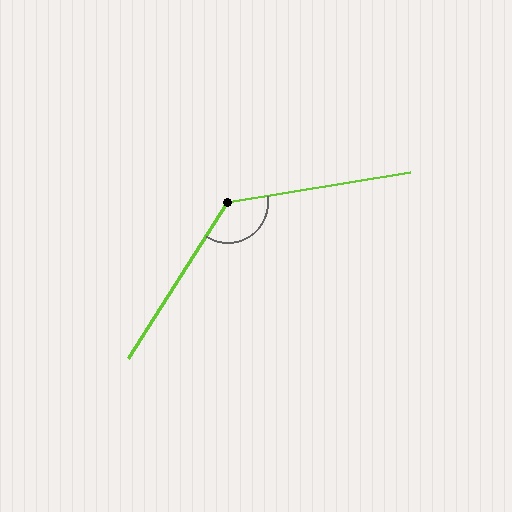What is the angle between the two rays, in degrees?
Approximately 132 degrees.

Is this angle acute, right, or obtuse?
It is obtuse.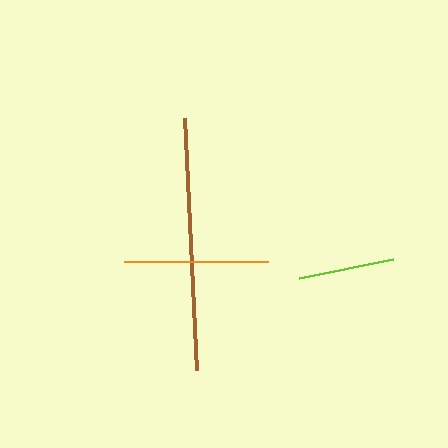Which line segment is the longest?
The brown line is the longest at approximately 253 pixels.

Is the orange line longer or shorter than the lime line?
The orange line is longer than the lime line.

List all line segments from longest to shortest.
From longest to shortest: brown, orange, lime.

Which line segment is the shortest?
The lime line is the shortest at approximately 96 pixels.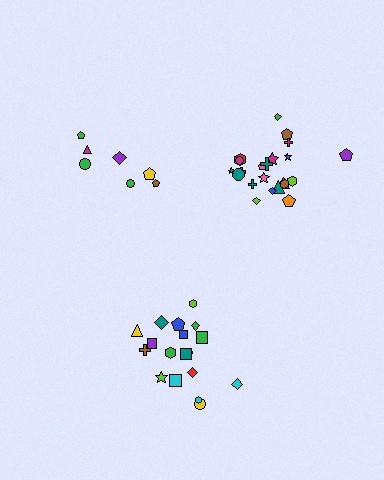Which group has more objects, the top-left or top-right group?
The top-right group.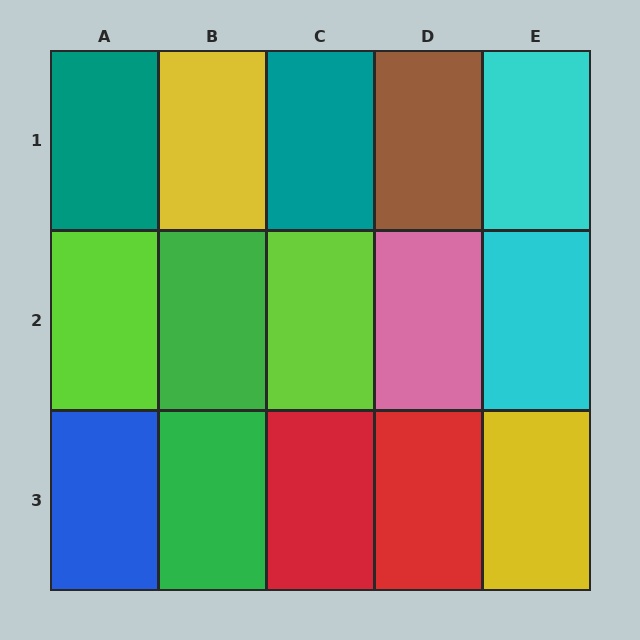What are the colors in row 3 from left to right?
Blue, green, red, red, yellow.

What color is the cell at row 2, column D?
Pink.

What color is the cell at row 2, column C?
Lime.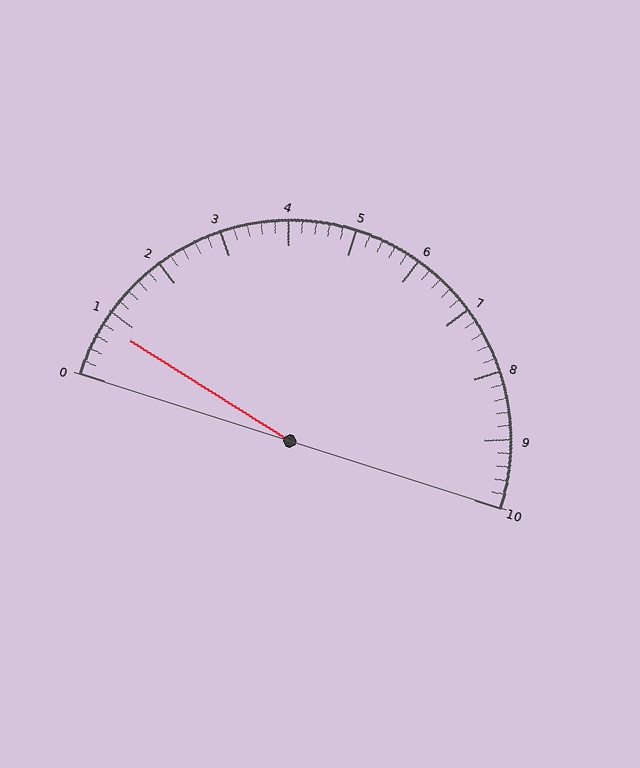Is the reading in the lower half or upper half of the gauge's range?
The reading is in the lower half of the range (0 to 10).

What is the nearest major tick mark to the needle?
The nearest major tick mark is 1.